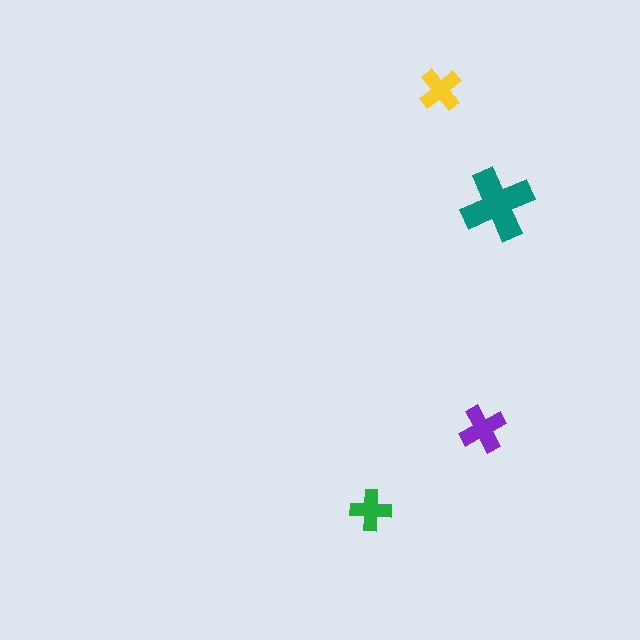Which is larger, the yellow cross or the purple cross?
The purple one.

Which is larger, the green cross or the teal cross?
The teal one.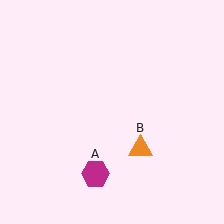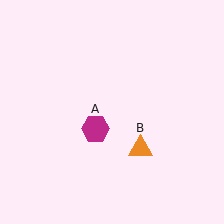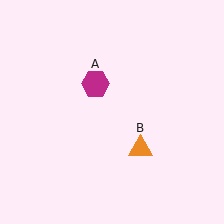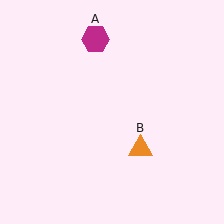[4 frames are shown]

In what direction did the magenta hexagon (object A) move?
The magenta hexagon (object A) moved up.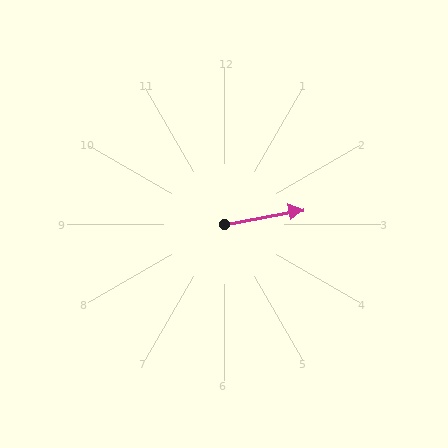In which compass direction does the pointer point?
East.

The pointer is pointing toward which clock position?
Roughly 3 o'clock.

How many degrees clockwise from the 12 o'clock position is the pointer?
Approximately 80 degrees.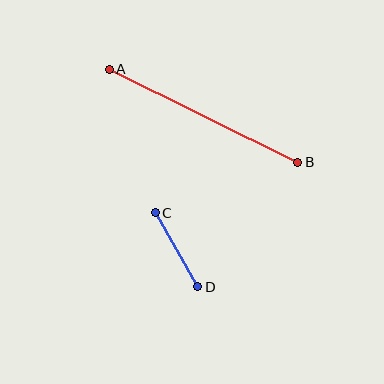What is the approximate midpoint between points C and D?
The midpoint is at approximately (177, 250) pixels.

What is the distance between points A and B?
The distance is approximately 210 pixels.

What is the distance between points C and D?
The distance is approximately 85 pixels.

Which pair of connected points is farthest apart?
Points A and B are farthest apart.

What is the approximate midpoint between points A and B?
The midpoint is at approximately (203, 116) pixels.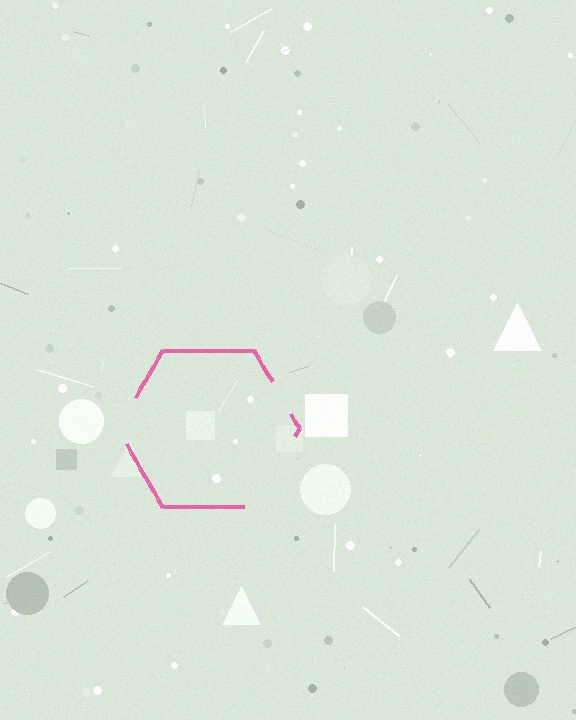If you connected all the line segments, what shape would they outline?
They would outline a hexagon.